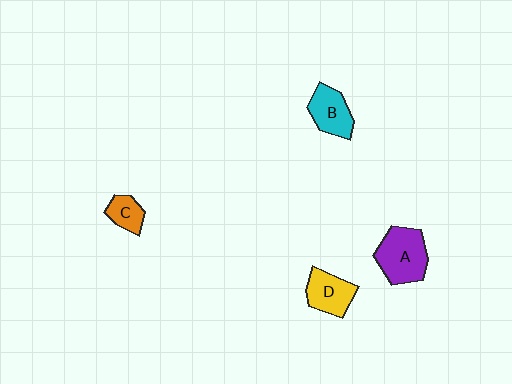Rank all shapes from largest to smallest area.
From largest to smallest: A (purple), B (cyan), D (yellow), C (orange).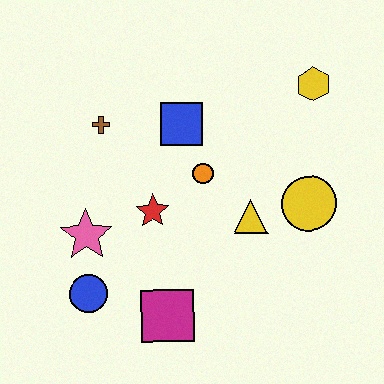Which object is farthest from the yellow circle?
The blue circle is farthest from the yellow circle.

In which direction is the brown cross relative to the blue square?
The brown cross is to the left of the blue square.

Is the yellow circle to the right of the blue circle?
Yes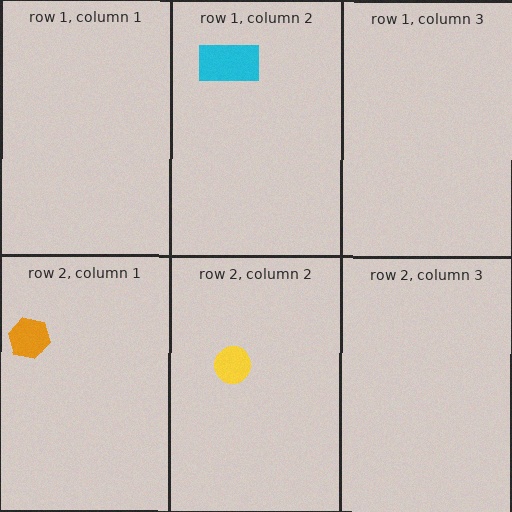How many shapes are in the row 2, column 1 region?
1.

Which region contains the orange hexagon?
The row 2, column 1 region.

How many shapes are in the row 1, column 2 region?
1.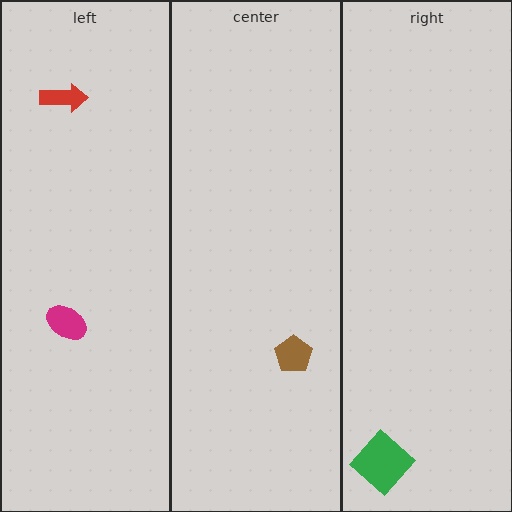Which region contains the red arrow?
The left region.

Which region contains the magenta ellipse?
The left region.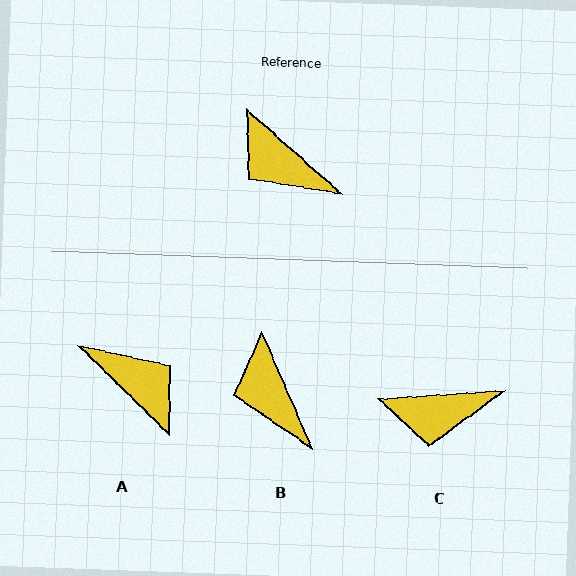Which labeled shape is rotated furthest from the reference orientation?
A, about 177 degrees away.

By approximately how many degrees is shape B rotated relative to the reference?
Approximately 25 degrees clockwise.